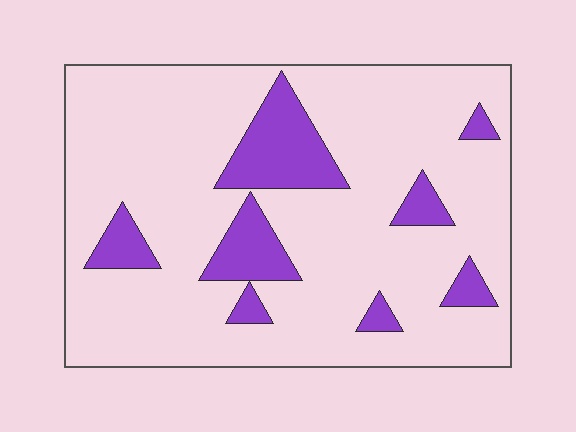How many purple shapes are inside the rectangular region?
8.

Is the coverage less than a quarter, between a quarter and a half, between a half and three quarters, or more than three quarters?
Less than a quarter.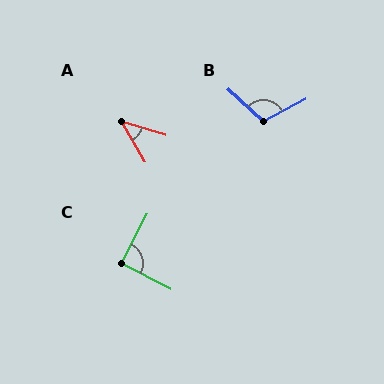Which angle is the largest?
B, at approximately 109 degrees.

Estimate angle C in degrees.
Approximately 90 degrees.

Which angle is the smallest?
A, at approximately 43 degrees.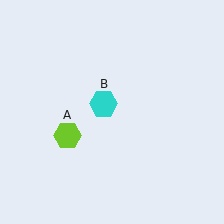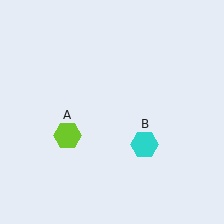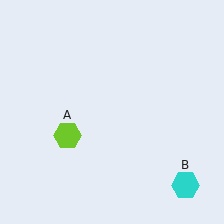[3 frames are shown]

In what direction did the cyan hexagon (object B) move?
The cyan hexagon (object B) moved down and to the right.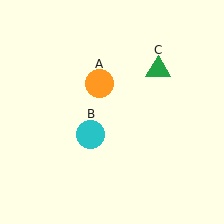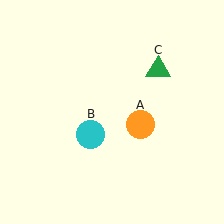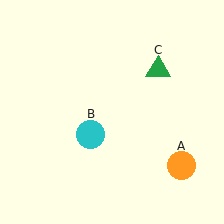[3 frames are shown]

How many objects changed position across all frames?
1 object changed position: orange circle (object A).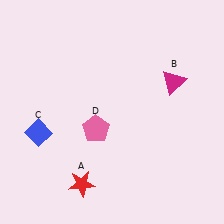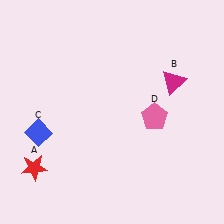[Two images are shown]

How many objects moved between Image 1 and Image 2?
2 objects moved between the two images.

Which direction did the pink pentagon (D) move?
The pink pentagon (D) moved right.